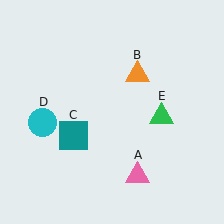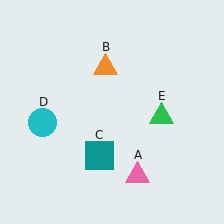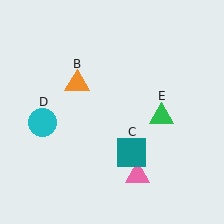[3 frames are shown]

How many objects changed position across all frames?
2 objects changed position: orange triangle (object B), teal square (object C).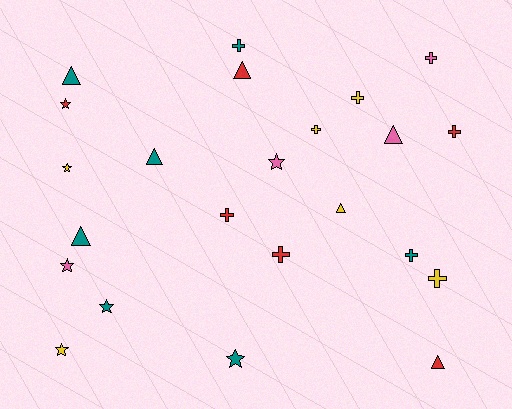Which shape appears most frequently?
Cross, with 9 objects.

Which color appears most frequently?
Teal, with 7 objects.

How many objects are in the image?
There are 23 objects.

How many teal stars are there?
There are 2 teal stars.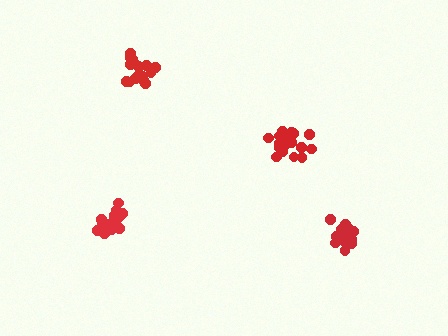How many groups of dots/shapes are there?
There are 4 groups.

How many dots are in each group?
Group 1: 18 dots, Group 2: 17 dots, Group 3: 15 dots, Group 4: 17 dots (67 total).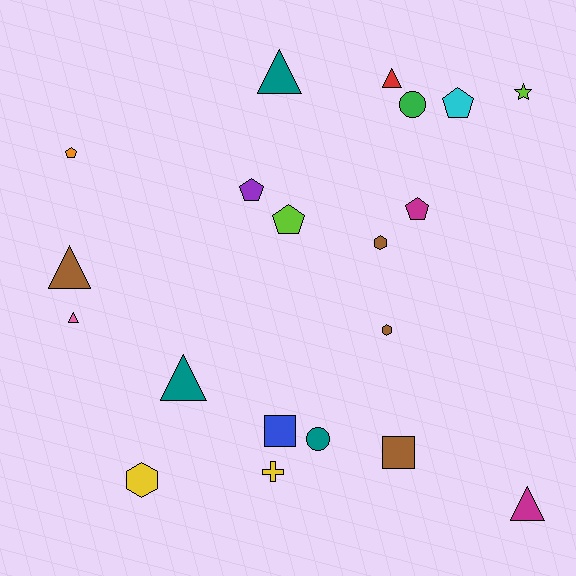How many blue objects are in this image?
There is 1 blue object.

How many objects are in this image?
There are 20 objects.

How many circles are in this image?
There are 2 circles.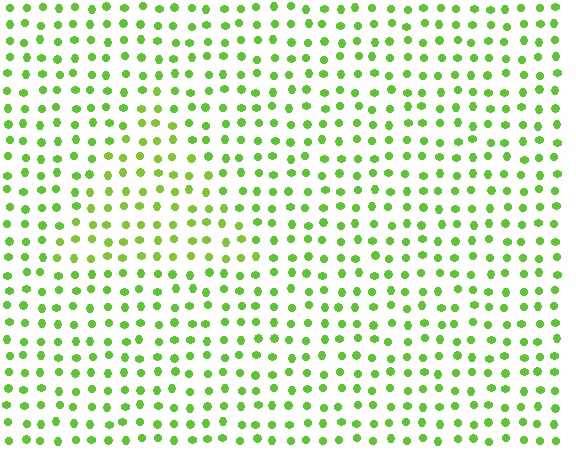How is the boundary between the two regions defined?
The boundary is defined purely by a slight shift in hue (about 15 degrees). Spacing, size, and orientation are identical on both sides.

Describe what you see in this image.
The image is filled with small lime elements in a uniform arrangement. A triangle-shaped region is visible where the elements are tinted to a slightly different hue, forming a subtle color boundary.